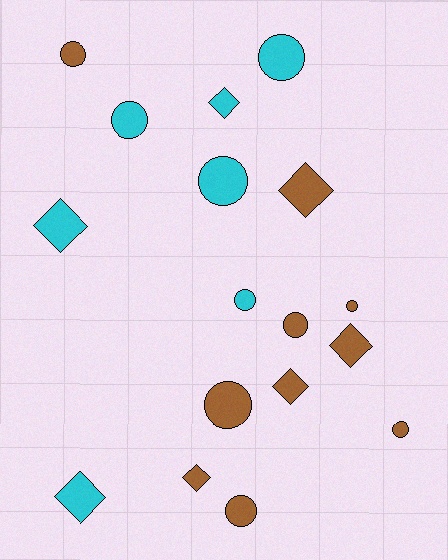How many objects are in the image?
There are 17 objects.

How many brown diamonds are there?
There are 4 brown diamonds.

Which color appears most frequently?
Brown, with 10 objects.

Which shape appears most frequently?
Circle, with 10 objects.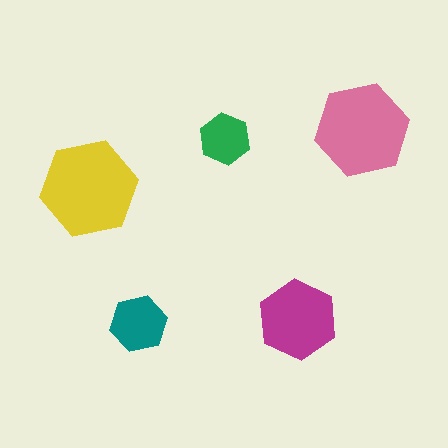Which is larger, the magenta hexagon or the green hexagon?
The magenta one.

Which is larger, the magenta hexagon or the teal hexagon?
The magenta one.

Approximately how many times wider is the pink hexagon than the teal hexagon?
About 1.5 times wider.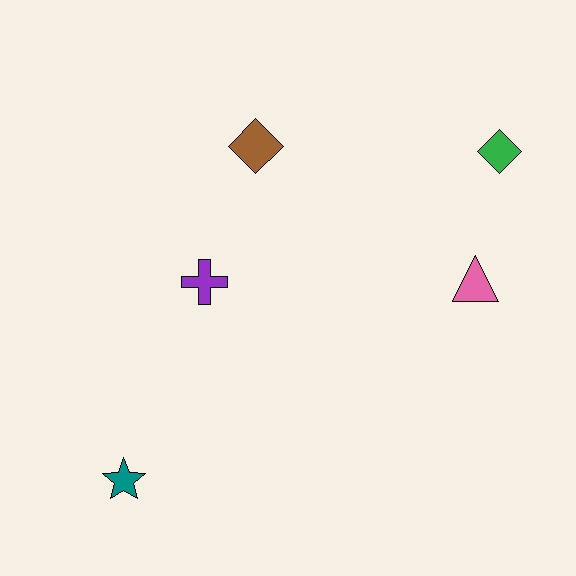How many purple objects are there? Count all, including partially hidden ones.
There is 1 purple object.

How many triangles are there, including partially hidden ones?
There is 1 triangle.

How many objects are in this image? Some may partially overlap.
There are 5 objects.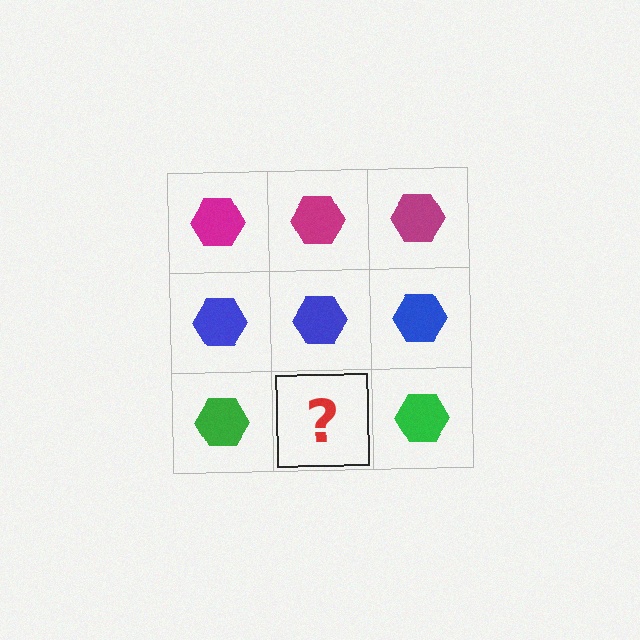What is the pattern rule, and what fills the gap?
The rule is that each row has a consistent color. The gap should be filled with a green hexagon.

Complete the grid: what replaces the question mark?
The question mark should be replaced with a green hexagon.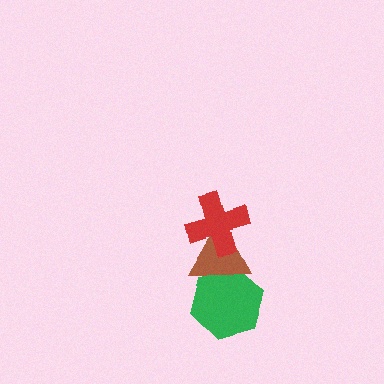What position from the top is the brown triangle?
The brown triangle is 2nd from the top.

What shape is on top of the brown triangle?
The red cross is on top of the brown triangle.